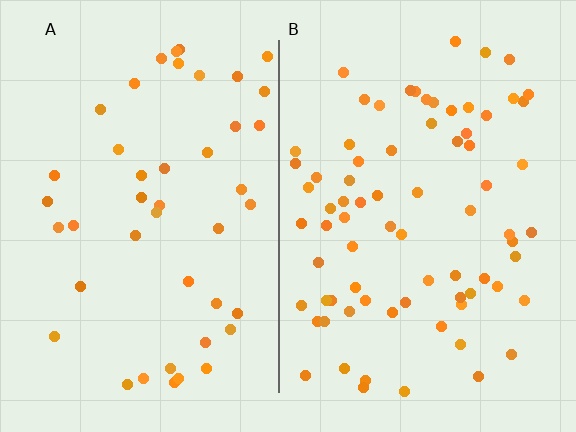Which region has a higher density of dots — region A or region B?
B (the right).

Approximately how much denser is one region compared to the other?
Approximately 1.7× — region B over region A.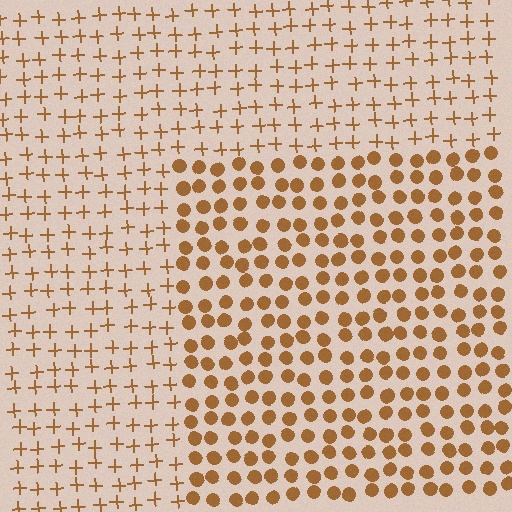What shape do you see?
I see a rectangle.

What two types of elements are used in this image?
The image uses circles inside the rectangle region and plus signs outside it.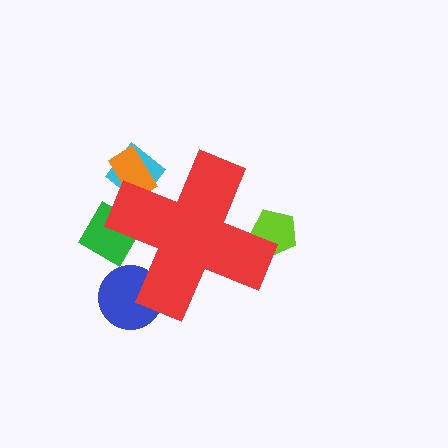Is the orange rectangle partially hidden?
Yes, the orange rectangle is partially hidden behind the red cross.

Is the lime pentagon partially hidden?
Yes, the lime pentagon is partially hidden behind the red cross.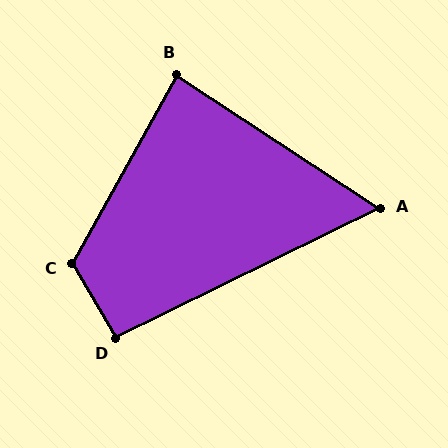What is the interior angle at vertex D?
Approximately 95 degrees (approximately right).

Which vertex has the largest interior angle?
C, at approximately 121 degrees.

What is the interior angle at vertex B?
Approximately 85 degrees (approximately right).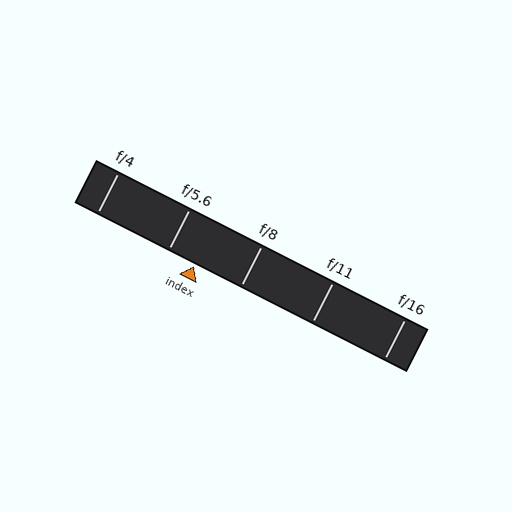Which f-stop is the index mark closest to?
The index mark is closest to f/5.6.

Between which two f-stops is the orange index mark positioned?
The index mark is between f/5.6 and f/8.